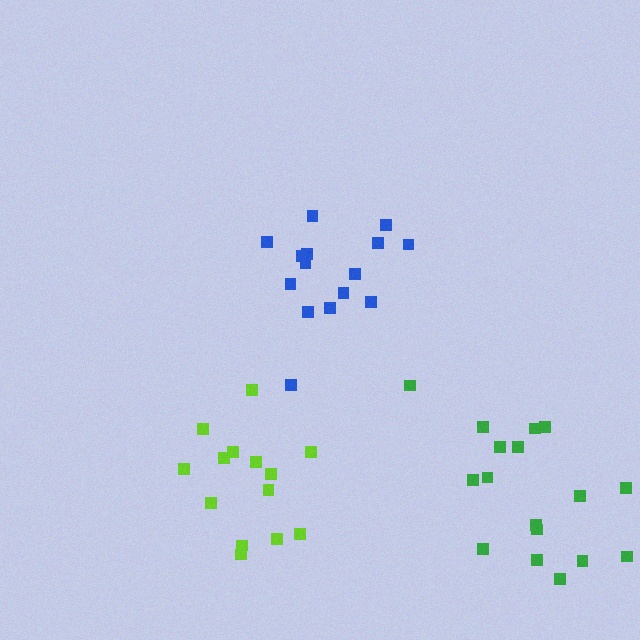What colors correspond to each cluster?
The clusters are colored: blue, green, lime.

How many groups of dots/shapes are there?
There are 3 groups.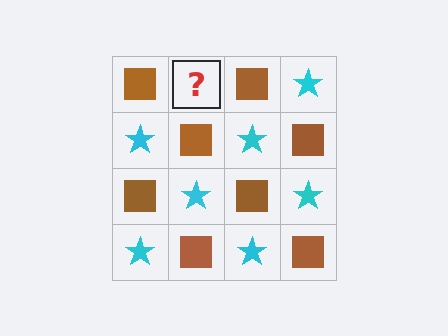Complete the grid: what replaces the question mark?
The question mark should be replaced with a cyan star.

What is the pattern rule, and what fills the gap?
The rule is that it alternates brown square and cyan star in a checkerboard pattern. The gap should be filled with a cyan star.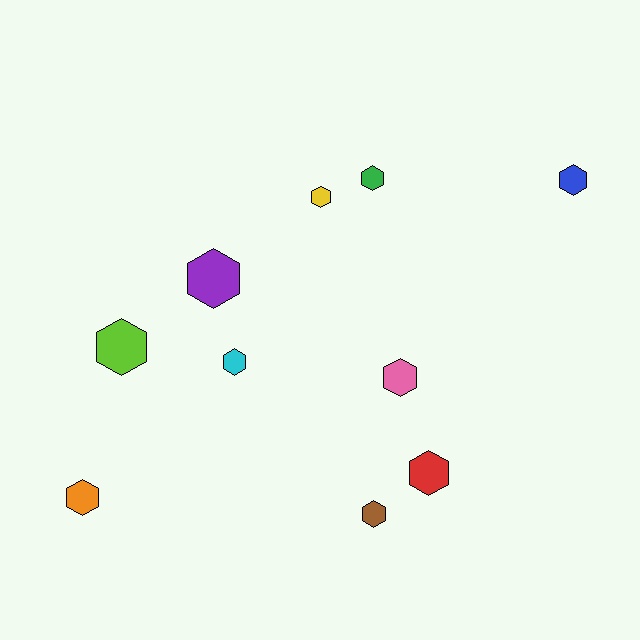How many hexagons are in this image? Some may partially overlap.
There are 10 hexagons.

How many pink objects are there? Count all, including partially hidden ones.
There is 1 pink object.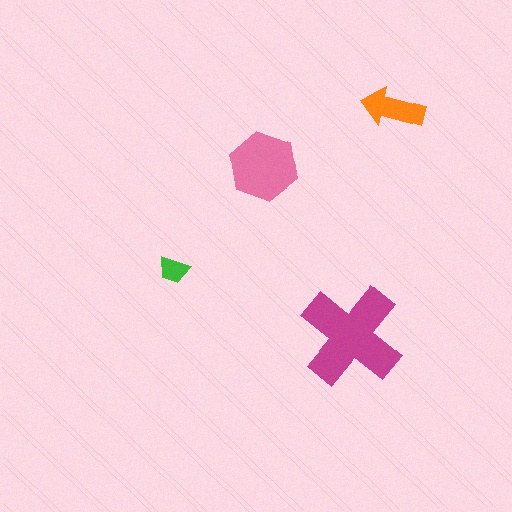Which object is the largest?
The magenta cross.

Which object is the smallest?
The green trapezoid.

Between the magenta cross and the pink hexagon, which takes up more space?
The magenta cross.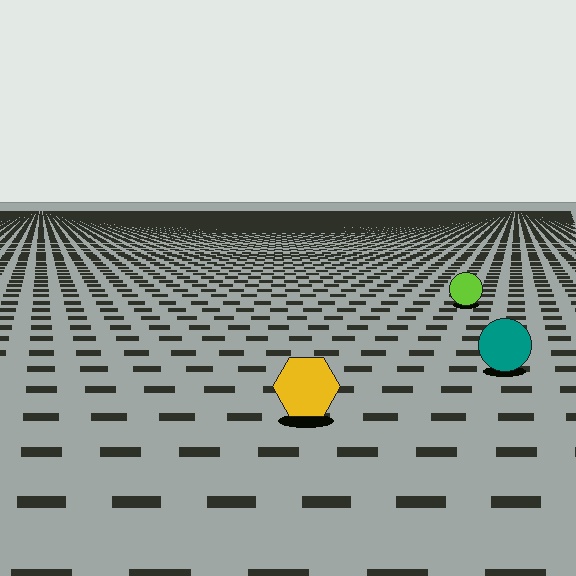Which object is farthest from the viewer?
The lime circle is farthest from the viewer. It appears smaller and the ground texture around it is denser.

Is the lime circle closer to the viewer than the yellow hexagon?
No. The yellow hexagon is closer — you can tell from the texture gradient: the ground texture is coarser near it.